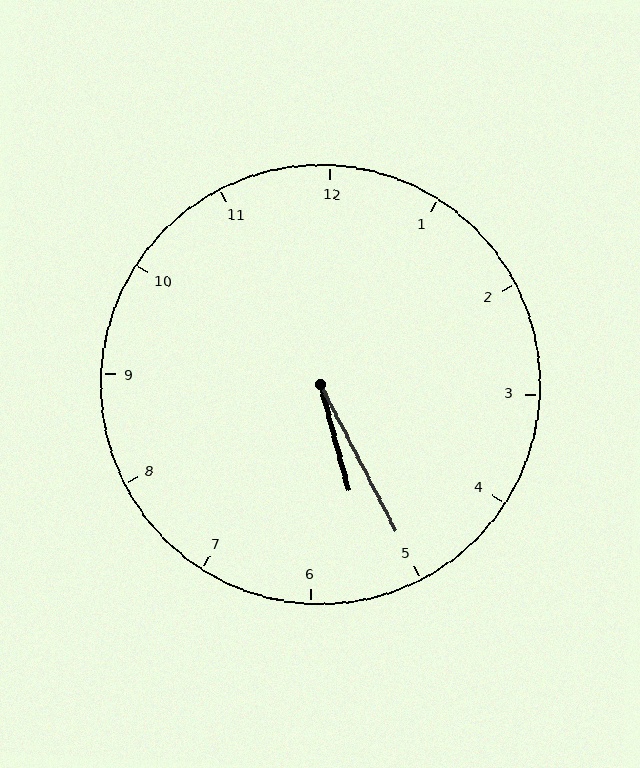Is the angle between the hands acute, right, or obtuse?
It is acute.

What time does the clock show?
5:25.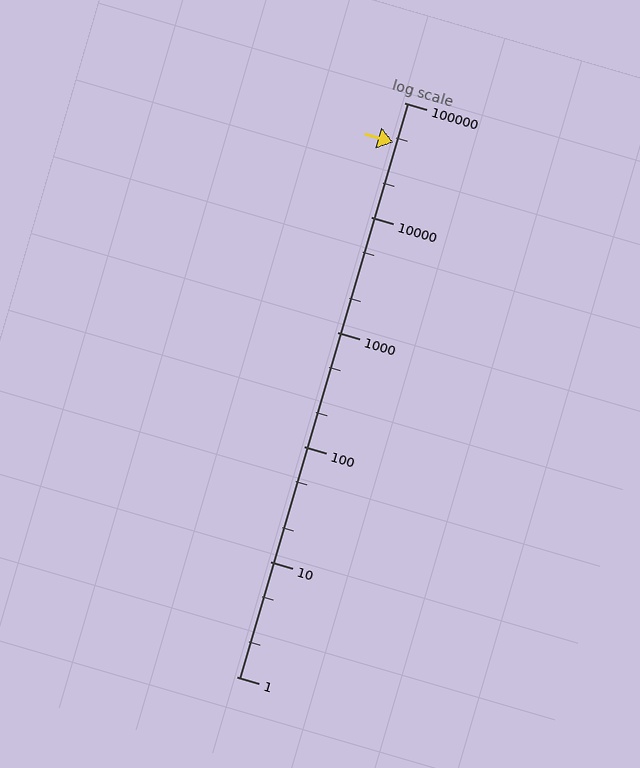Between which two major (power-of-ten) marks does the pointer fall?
The pointer is between 10000 and 100000.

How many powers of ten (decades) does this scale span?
The scale spans 5 decades, from 1 to 100000.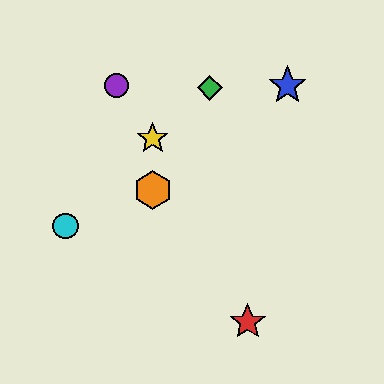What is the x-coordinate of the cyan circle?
The cyan circle is at x≈65.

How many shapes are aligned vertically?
2 shapes (the yellow star, the orange hexagon) are aligned vertically.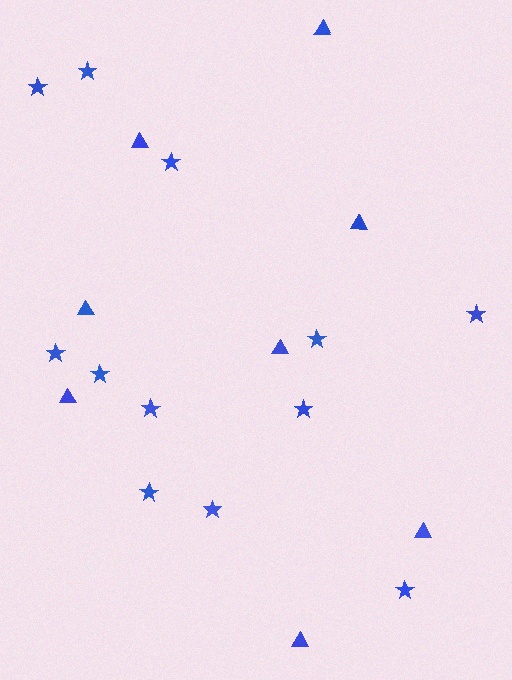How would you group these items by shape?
There are 2 groups: one group of stars (12) and one group of triangles (8).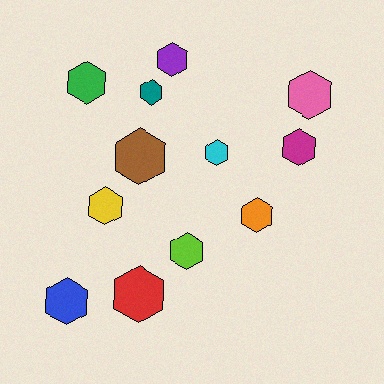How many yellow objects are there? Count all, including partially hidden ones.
There is 1 yellow object.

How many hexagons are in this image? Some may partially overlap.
There are 12 hexagons.